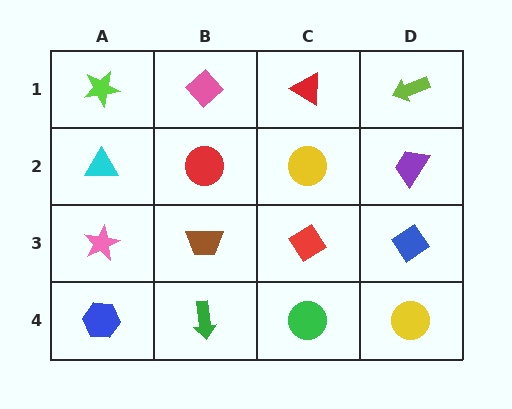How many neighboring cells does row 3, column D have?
3.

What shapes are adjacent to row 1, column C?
A yellow circle (row 2, column C), a pink diamond (row 1, column B), a lime arrow (row 1, column D).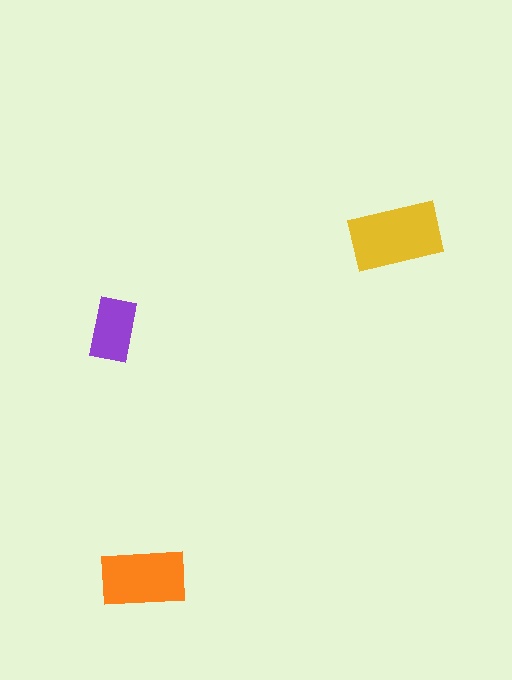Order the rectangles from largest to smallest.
the yellow one, the orange one, the purple one.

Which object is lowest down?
The orange rectangle is bottommost.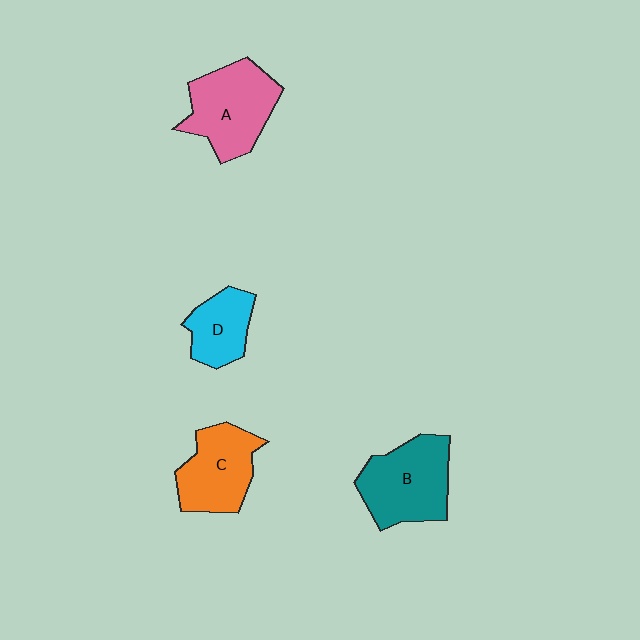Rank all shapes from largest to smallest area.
From largest to smallest: B (teal), A (pink), C (orange), D (cyan).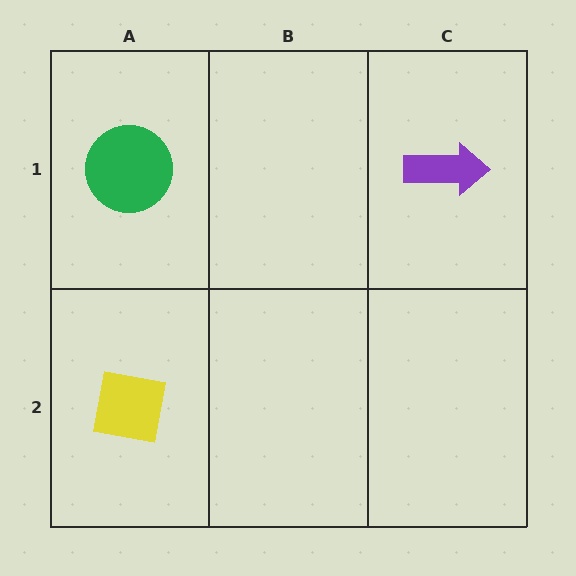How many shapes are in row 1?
2 shapes.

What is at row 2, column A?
A yellow square.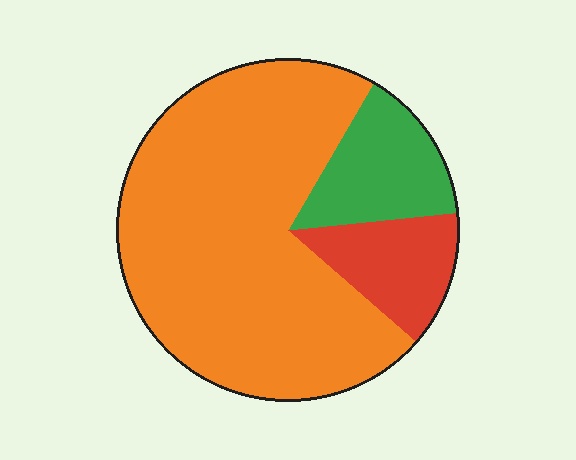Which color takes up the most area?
Orange, at roughly 70%.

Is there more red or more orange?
Orange.